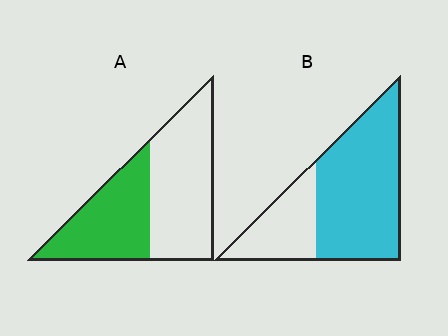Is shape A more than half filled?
No.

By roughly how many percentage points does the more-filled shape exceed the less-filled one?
By roughly 25 percentage points (B over A).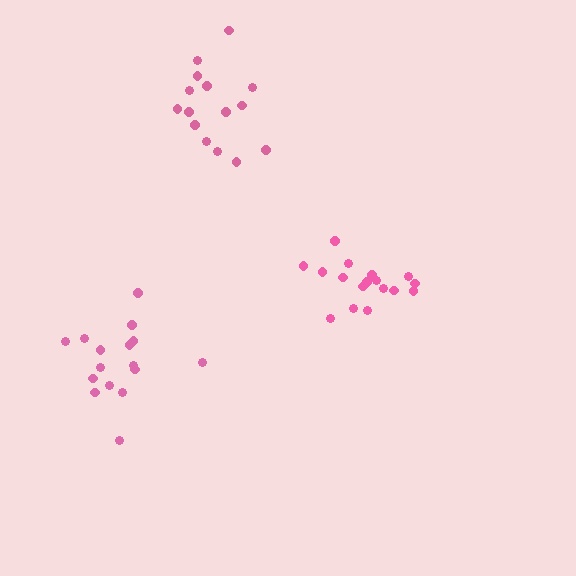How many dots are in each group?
Group 1: 15 dots, Group 2: 17 dots, Group 3: 16 dots (48 total).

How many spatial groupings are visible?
There are 3 spatial groupings.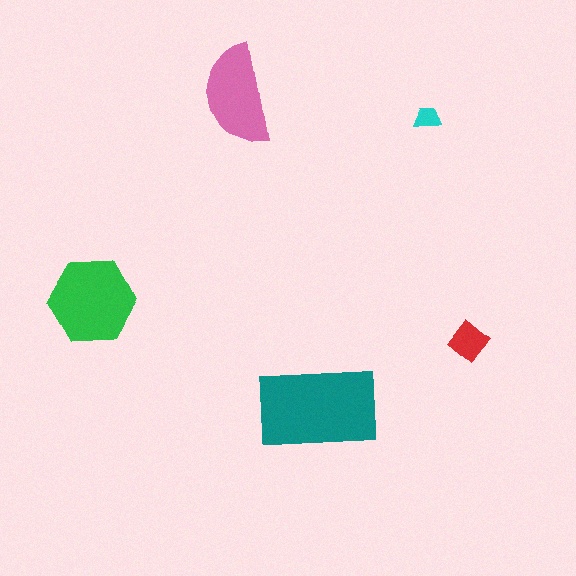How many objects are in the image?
There are 5 objects in the image.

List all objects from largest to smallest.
The teal rectangle, the green hexagon, the pink semicircle, the red diamond, the cyan trapezoid.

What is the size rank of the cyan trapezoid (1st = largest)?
5th.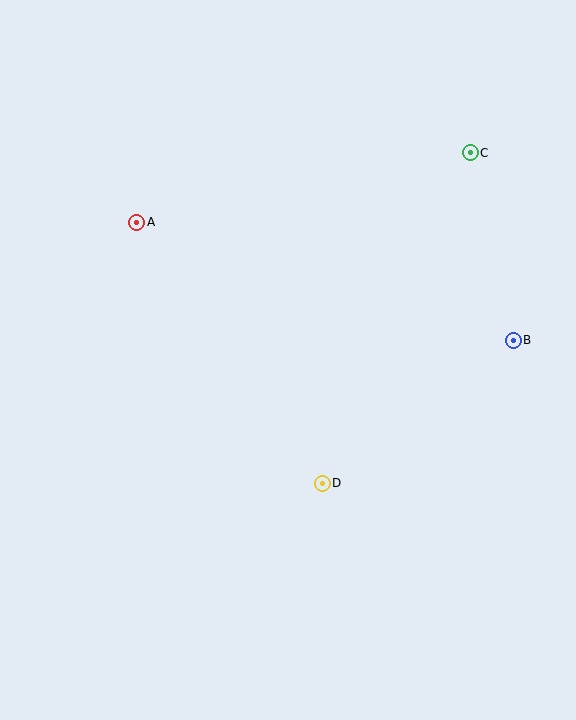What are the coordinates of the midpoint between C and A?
The midpoint between C and A is at (304, 187).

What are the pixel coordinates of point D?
Point D is at (322, 483).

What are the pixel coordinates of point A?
Point A is at (137, 222).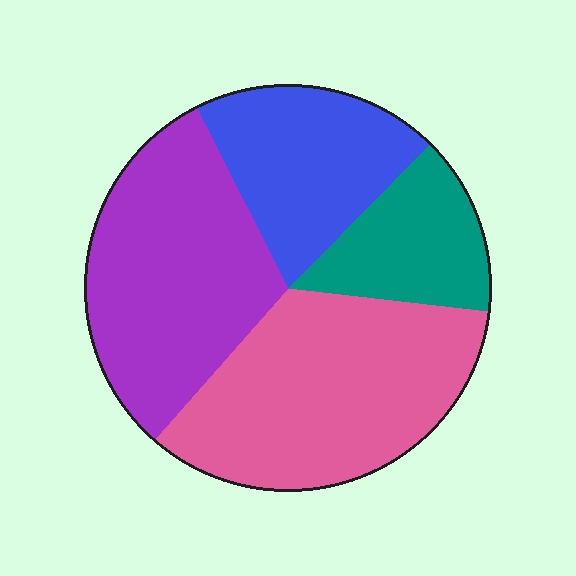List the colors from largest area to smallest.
From largest to smallest: pink, purple, blue, teal.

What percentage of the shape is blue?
Blue takes up between a sixth and a third of the shape.